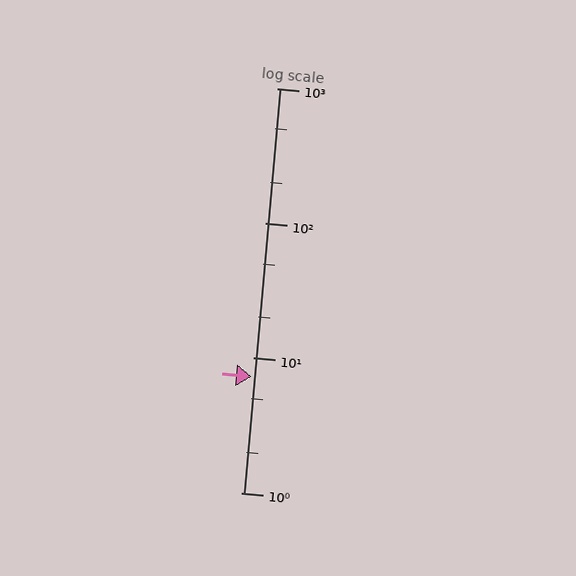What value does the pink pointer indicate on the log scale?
The pointer indicates approximately 7.3.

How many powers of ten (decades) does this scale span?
The scale spans 3 decades, from 1 to 1000.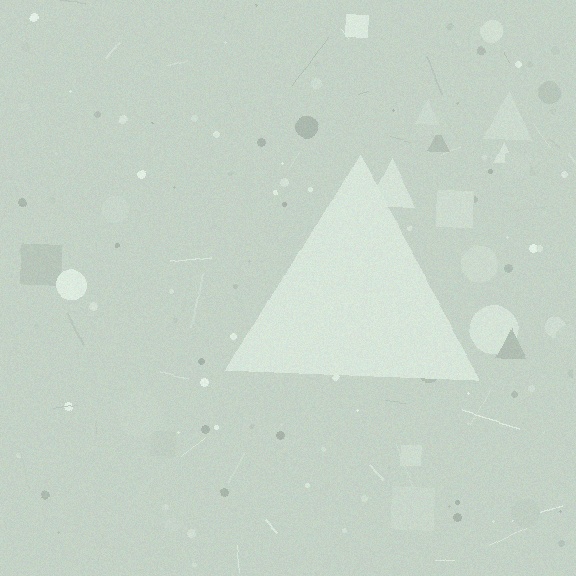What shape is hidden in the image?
A triangle is hidden in the image.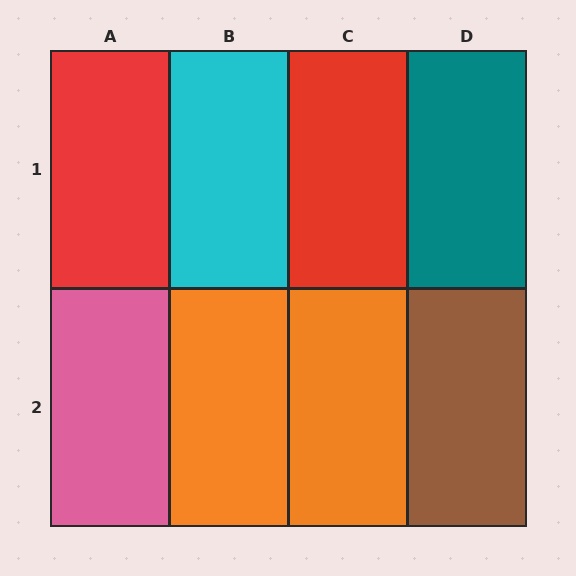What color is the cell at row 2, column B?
Orange.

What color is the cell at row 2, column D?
Brown.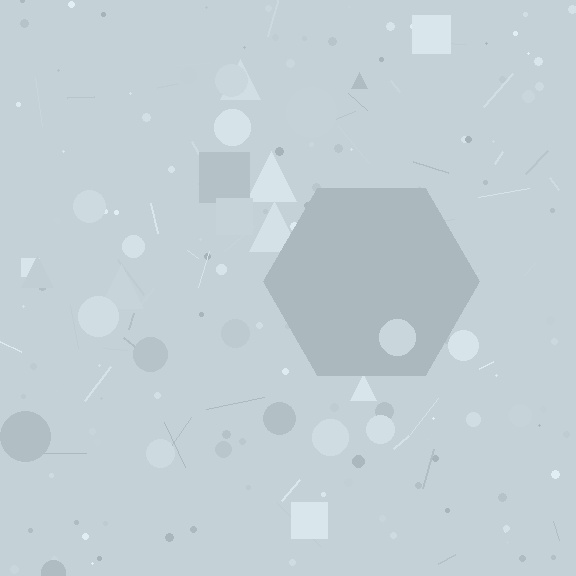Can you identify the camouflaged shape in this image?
The camouflaged shape is a hexagon.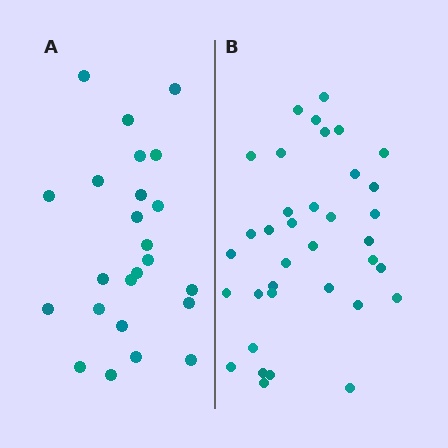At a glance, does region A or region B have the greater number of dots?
Region B (the right region) has more dots.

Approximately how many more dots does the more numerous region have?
Region B has roughly 12 or so more dots than region A.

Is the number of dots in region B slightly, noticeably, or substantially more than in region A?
Region B has substantially more. The ratio is roughly 1.5 to 1.